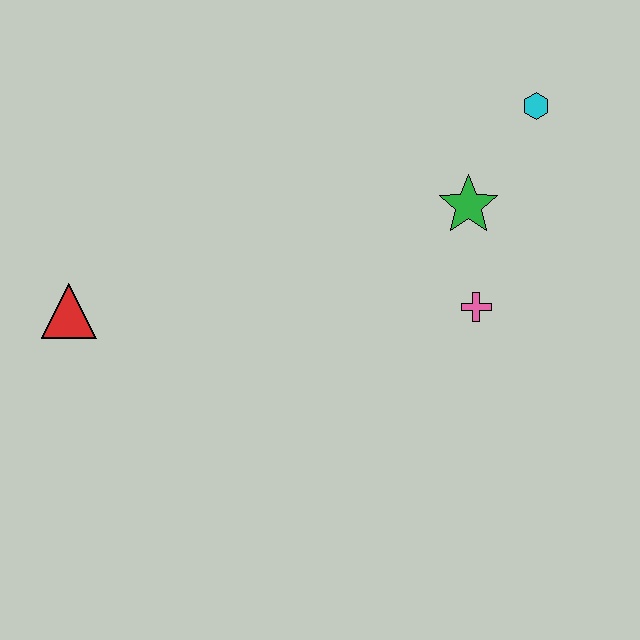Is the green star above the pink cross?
Yes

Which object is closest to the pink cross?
The green star is closest to the pink cross.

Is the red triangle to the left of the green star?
Yes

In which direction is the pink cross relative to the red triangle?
The pink cross is to the right of the red triangle.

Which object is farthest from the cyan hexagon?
The red triangle is farthest from the cyan hexagon.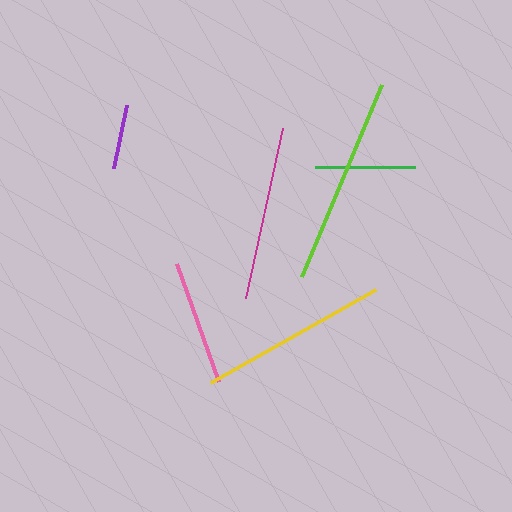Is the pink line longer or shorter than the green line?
The pink line is longer than the green line.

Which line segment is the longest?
The lime line is the longest at approximately 208 pixels.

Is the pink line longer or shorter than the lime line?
The lime line is longer than the pink line.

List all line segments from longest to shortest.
From longest to shortest: lime, yellow, magenta, pink, green, purple.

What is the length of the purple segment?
The purple segment is approximately 64 pixels long.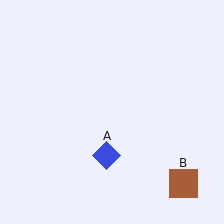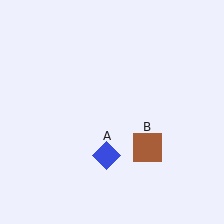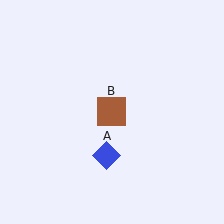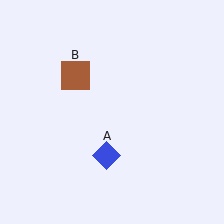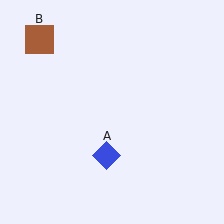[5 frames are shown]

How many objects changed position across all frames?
1 object changed position: brown square (object B).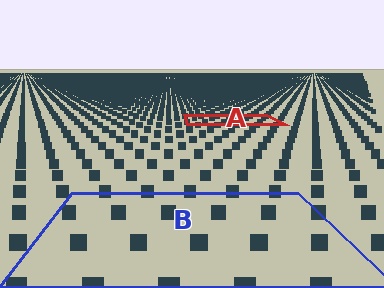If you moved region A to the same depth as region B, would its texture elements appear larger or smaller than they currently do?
They would appear larger. At a closer depth, the same texture elements are projected at a bigger on-screen size.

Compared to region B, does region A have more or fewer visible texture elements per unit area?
Region A has more texture elements per unit area — they are packed more densely because it is farther away.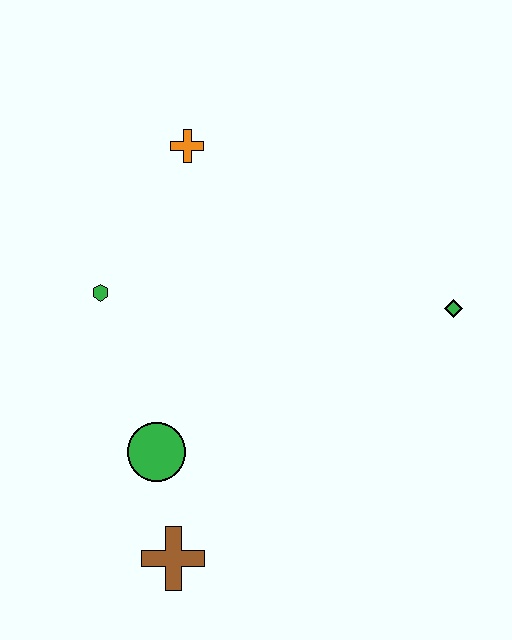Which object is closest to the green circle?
The brown cross is closest to the green circle.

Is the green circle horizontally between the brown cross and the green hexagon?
Yes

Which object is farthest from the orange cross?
The brown cross is farthest from the orange cross.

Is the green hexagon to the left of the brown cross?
Yes